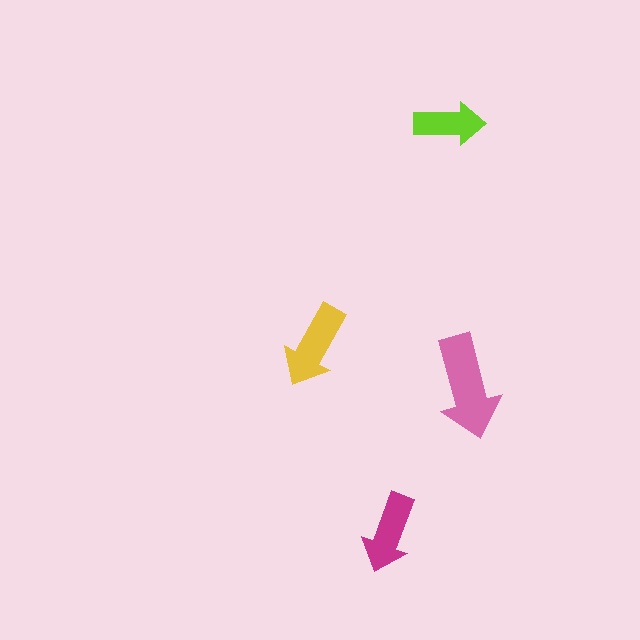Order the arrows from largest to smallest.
the pink one, the yellow one, the magenta one, the lime one.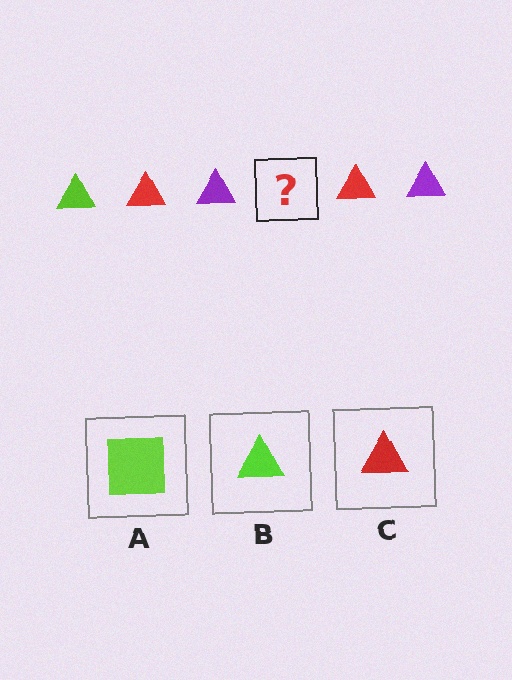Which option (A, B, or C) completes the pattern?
B.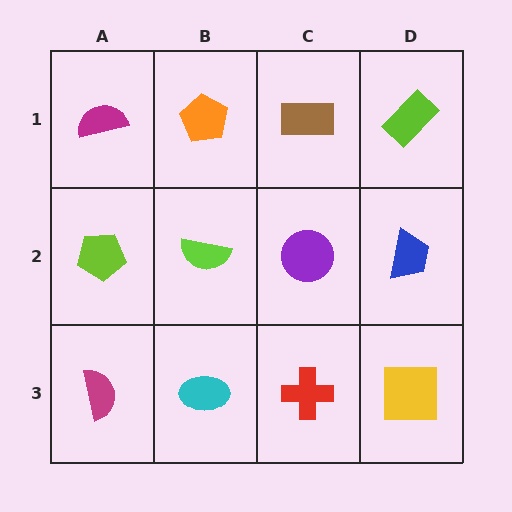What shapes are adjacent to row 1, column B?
A lime semicircle (row 2, column B), a magenta semicircle (row 1, column A), a brown rectangle (row 1, column C).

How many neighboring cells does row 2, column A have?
3.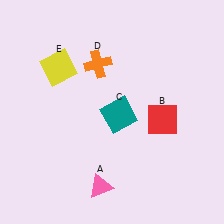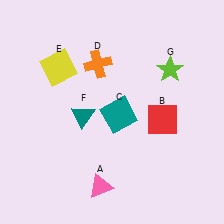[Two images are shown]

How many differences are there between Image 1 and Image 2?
There are 2 differences between the two images.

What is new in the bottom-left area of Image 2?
A teal triangle (F) was added in the bottom-left area of Image 2.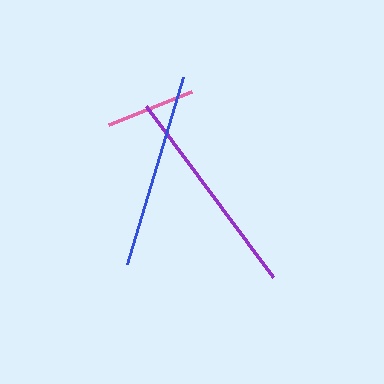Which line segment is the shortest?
The pink line is the shortest at approximately 90 pixels.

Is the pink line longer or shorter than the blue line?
The blue line is longer than the pink line.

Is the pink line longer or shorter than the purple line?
The purple line is longer than the pink line.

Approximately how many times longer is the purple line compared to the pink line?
The purple line is approximately 2.4 times the length of the pink line.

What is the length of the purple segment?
The purple segment is approximately 213 pixels long.